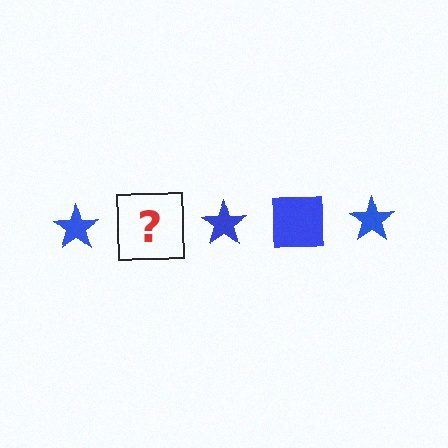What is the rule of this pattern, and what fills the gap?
The rule is that the pattern cycles through star, square shapes in blue. The gap should be filled with a blue square.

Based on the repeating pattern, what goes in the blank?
The blank should be a blue square.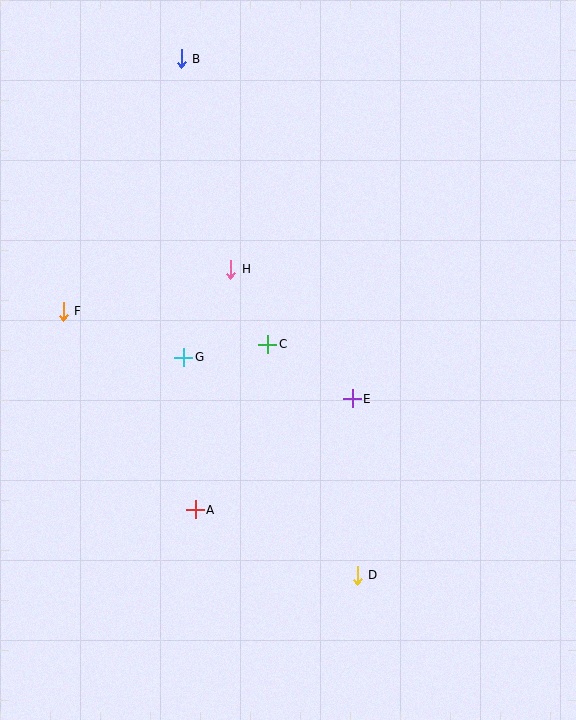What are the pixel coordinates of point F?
Point F is at (63, 311).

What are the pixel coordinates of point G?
Point G is at (184, 357).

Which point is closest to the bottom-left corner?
Point A is closest to the bottom-left corner.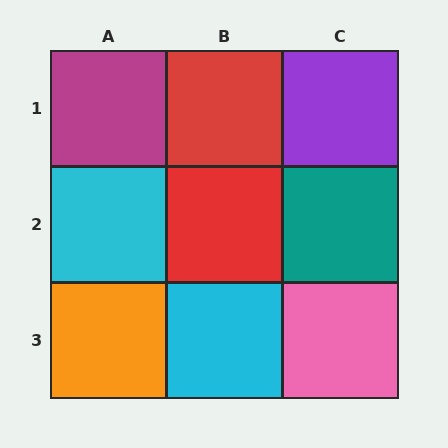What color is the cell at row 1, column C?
Purple.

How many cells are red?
2 cells are red.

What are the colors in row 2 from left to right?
Cyan, red, teal.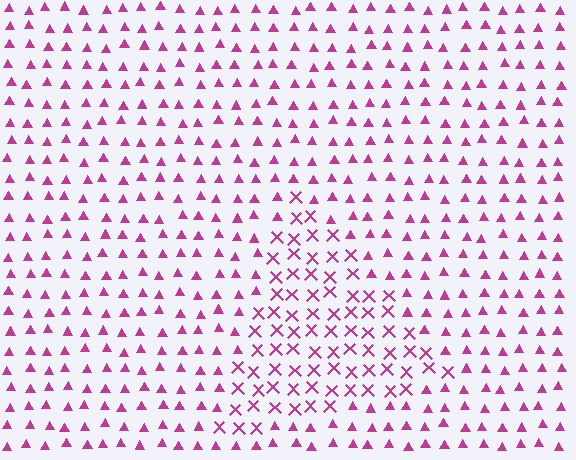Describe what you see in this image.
The image is filled with small magenta elements arranged in a uniform grid. A triangle-shaped region contains X marks, while the surrounding area contains triangles. The boundary is defined purely by the change in element shape.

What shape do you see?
I see a triangle.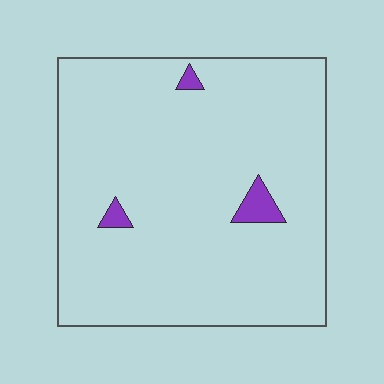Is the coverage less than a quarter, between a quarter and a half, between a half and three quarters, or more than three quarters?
Less than a quarter.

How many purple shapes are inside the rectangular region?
3.